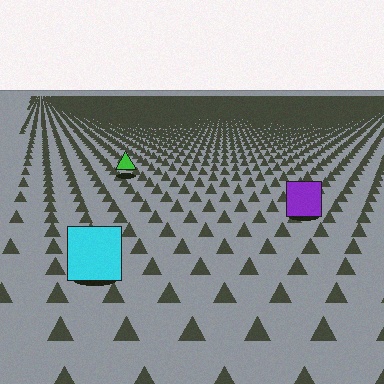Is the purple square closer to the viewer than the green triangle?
Yes. The purple square is closer — you can tell from the texture gradient: the ground texture is coarser near it.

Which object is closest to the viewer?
The cyan square is closest. The texture marks near it are larger and more spread out.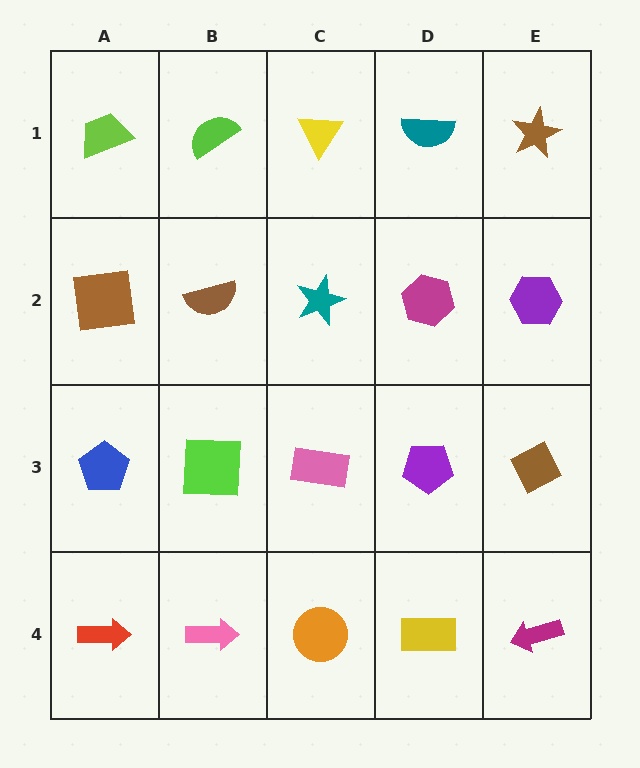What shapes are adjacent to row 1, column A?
A brown square (row 2, column A), a lime semicircle (row 1, column B).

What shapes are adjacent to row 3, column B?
A brown semicircle (row 2, column B), a pink arrow (row 4, column B), a blue pentagon (row 3, column A), a pink rectangle (row 3, column C).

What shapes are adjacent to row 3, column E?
A purple hexagon (row 2, column E), a magenta arrow (row 4, column E), a purple pentagon (row 3, column D).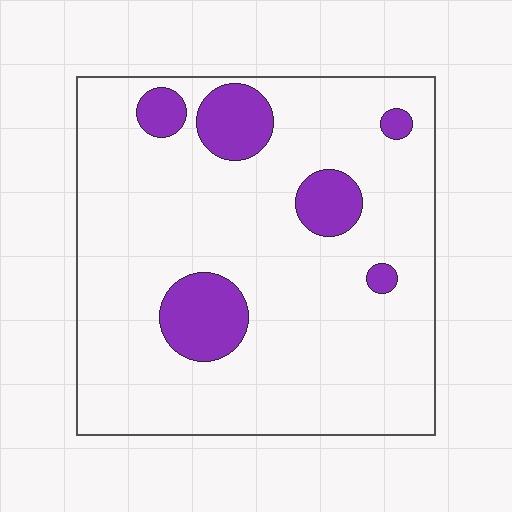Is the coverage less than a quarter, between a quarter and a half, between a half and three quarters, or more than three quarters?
Less than a quarter.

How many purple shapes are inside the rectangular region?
6.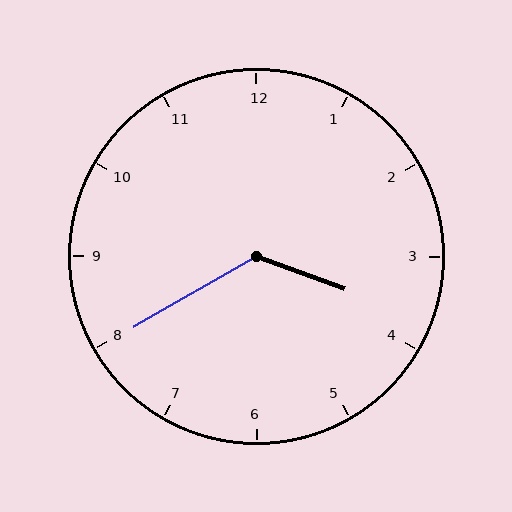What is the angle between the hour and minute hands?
Approximately 130 degrees.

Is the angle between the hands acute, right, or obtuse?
It is obtuse.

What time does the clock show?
3:40.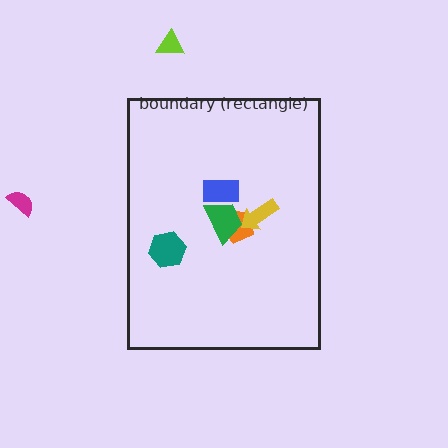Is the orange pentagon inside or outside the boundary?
Inside.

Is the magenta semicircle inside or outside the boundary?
Outside.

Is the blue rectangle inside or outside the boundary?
Inside.